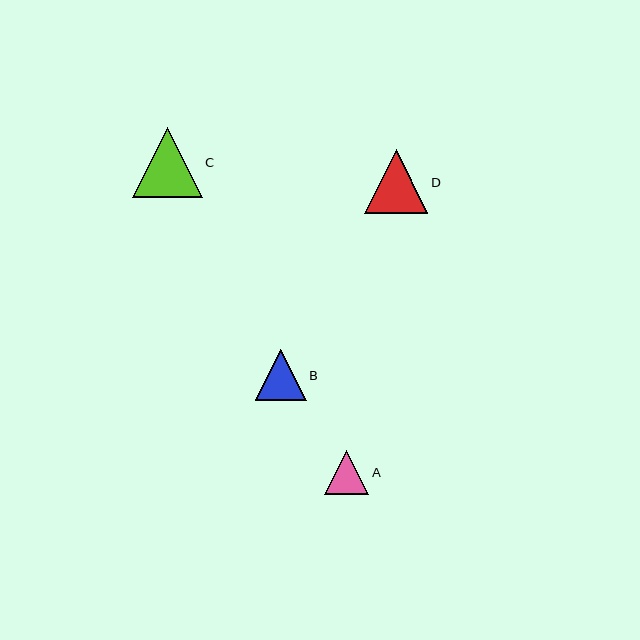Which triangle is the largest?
Triangle C is the largest with a size of approximately 70 pixels.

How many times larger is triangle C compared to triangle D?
Triangle C is approximately 1.1 times the size of triangle D.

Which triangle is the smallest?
Triangle A is the smallest with a size of approximately 44 pixels.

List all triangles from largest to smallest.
From largest to smallest: C, D, B, A.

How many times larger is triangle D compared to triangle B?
Triangle D is approximately 1.2 times the size of triangle B.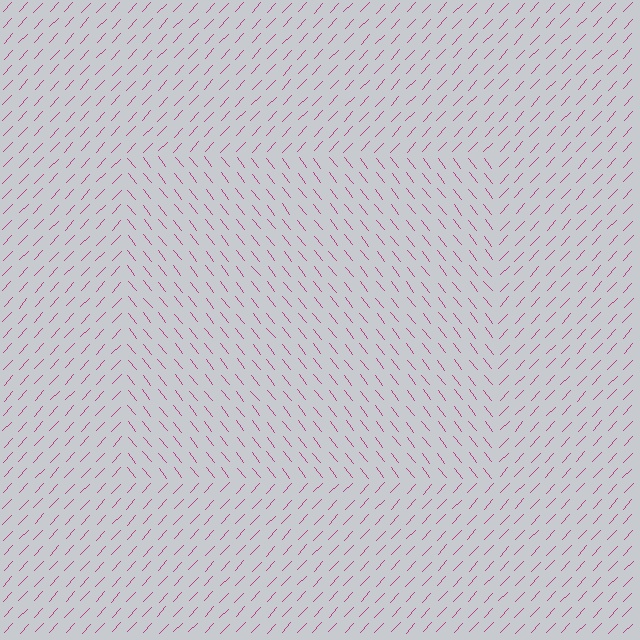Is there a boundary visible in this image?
Yes, there is a texture boundary formed by a change in line orientation.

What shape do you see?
I see a rectangle.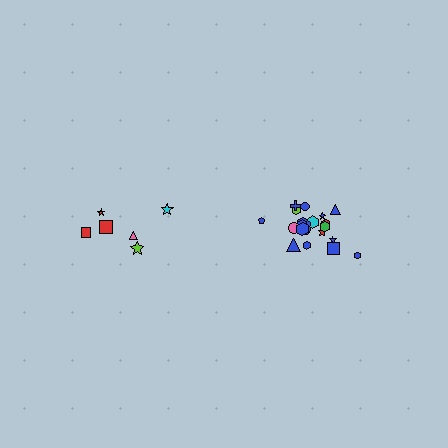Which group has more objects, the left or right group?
The right group.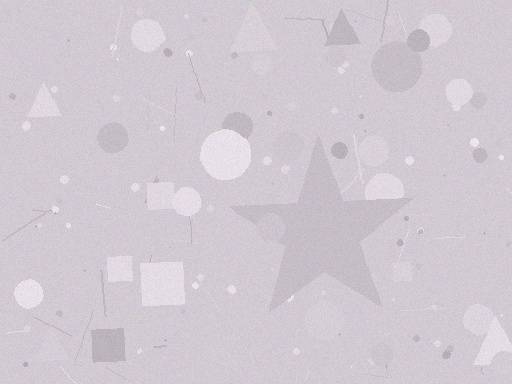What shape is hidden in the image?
A star is hidden in the image.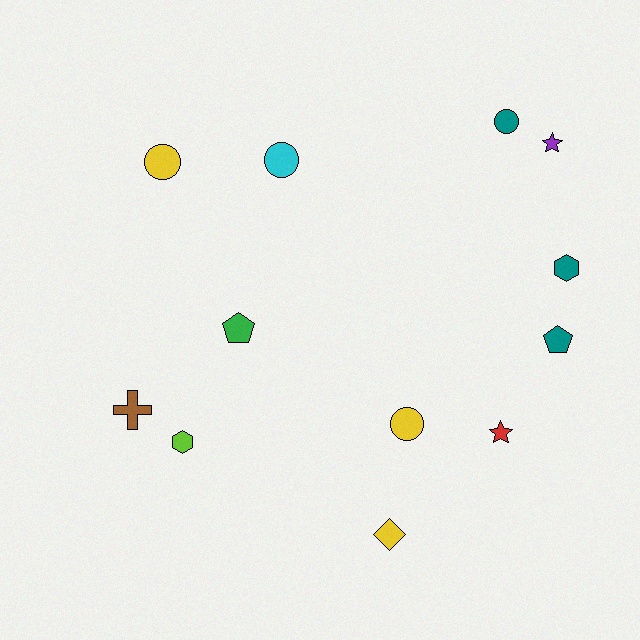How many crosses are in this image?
There is 1 cross.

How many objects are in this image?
There are 12 objects.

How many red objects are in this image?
There is 1 red object.